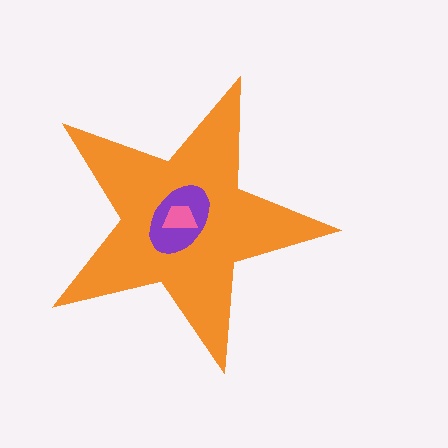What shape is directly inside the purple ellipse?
The pink trapezoid.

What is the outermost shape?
The orange star.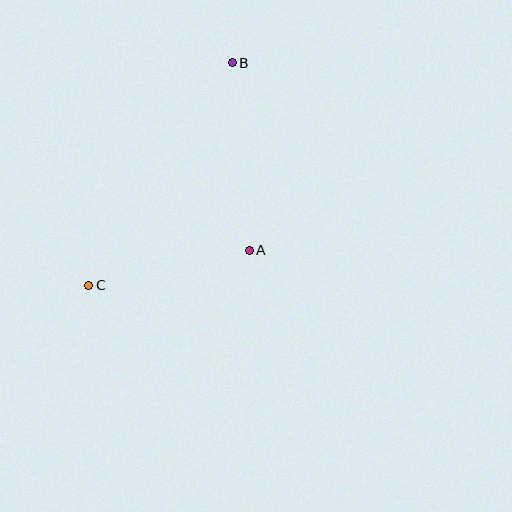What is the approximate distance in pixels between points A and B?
The distance between A and B is approximately 188 pixels.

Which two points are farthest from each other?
Points B and C are farthest from each other.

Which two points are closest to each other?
Points A and C are closest to each other.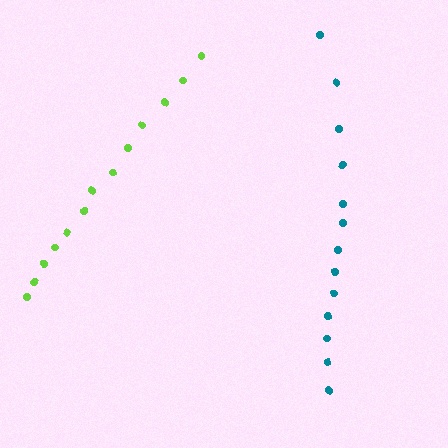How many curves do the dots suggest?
There are 2 distinct paths.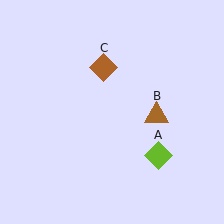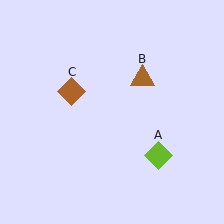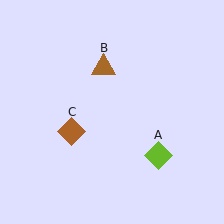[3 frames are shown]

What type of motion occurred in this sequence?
The brown triangle (object B), brown diamond (object C) rotated counterclockwise around the center of the scene.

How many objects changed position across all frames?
2 objects changed position: brown triangle (object B), brown diamond (object C).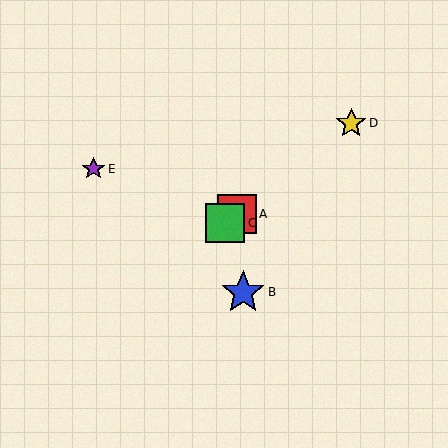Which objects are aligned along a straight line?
Objects A, C, D are aligned along a straight line.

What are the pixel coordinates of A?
Object A is at (237, 214).